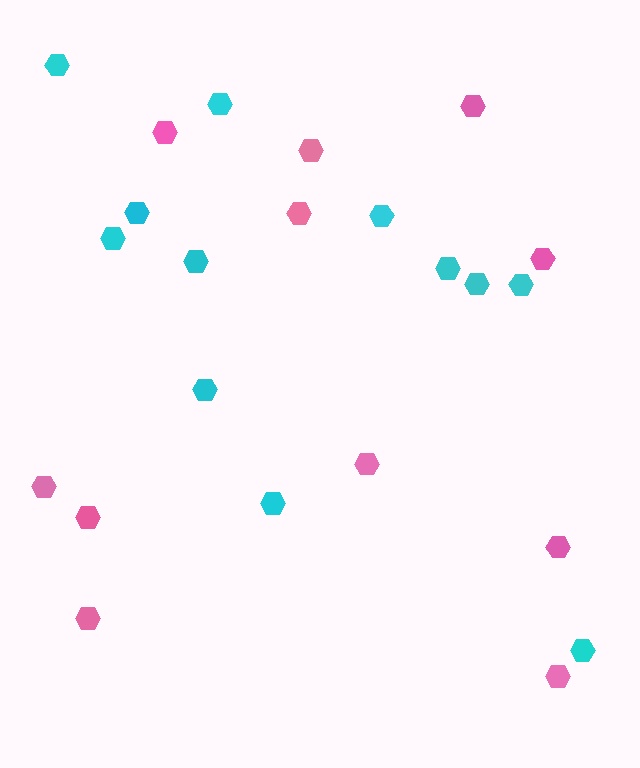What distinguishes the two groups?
There are 2 groups: one group of pink hexagons (11) and one group of cyan hexagons (12).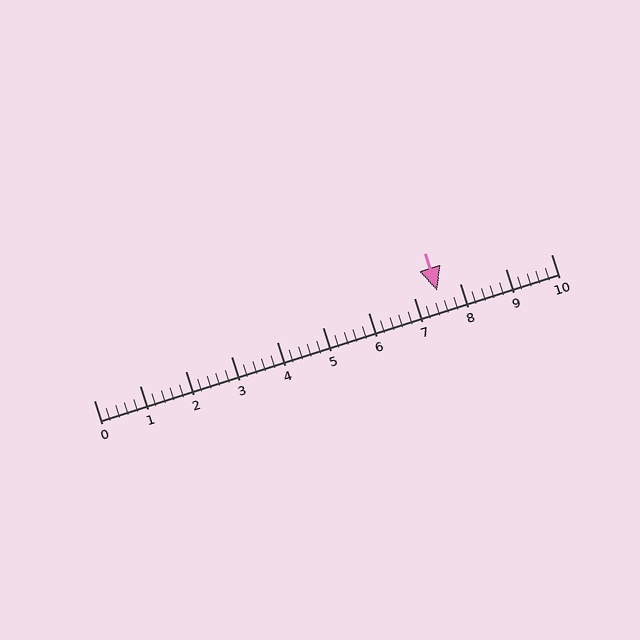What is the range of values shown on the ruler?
The ruler shows values from 0 to 10.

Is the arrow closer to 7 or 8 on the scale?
The arrow is closer to 8.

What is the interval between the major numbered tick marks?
The major tick marks are spaced 1 units apart.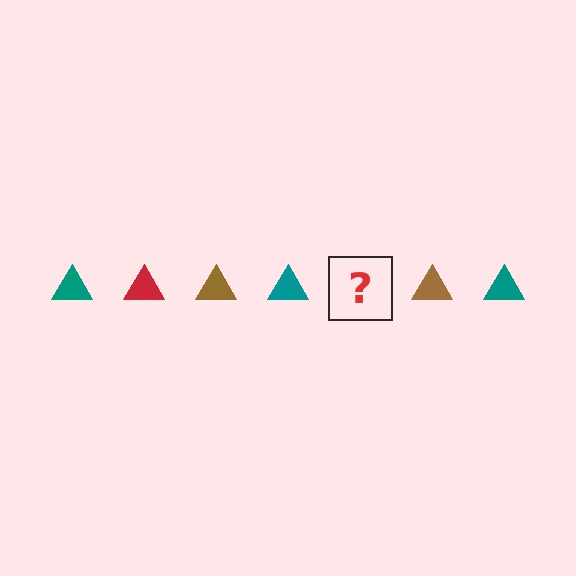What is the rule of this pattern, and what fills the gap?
The rule is that the pattern cycles through teal, red, brown triangles. The gap should be filled with a red triangle.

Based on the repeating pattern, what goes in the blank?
The blank should be a red triangle.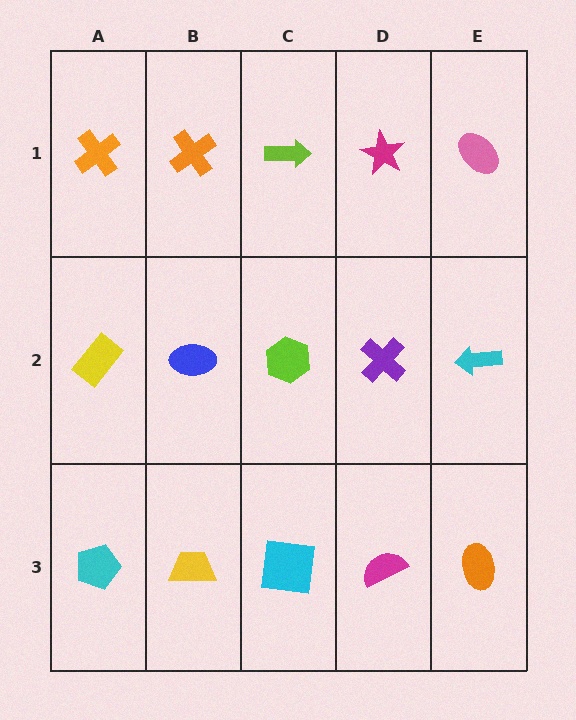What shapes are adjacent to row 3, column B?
A blue ellipse (row 2, column B), a cyan pentagon (row 3, column A), a cyan square (row 3, column C).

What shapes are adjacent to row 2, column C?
A lime arrow (row 1, column C), a cyan square (row 3, column C), a blue ellipse (row 2, column B), a purple cross (row 2, column D).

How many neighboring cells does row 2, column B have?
4.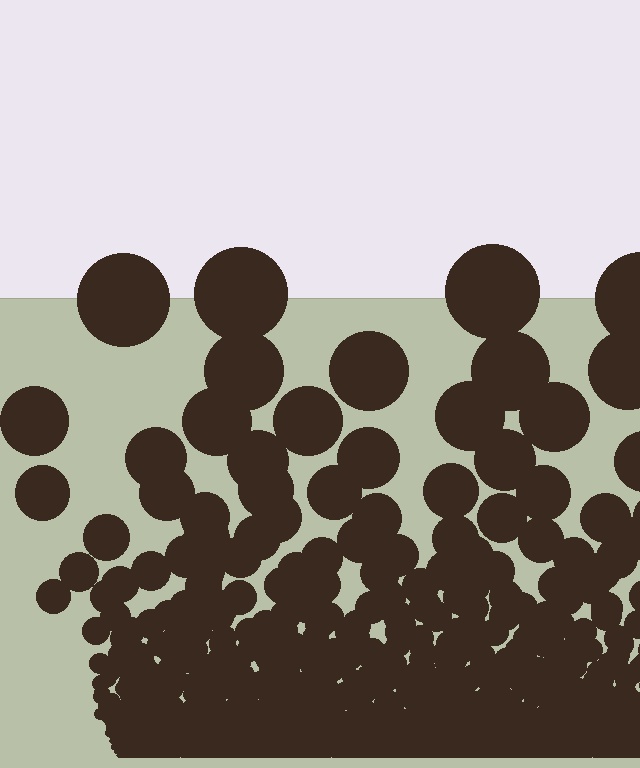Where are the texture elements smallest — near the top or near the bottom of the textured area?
Near the bottom.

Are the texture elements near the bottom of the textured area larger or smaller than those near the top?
Smaller. The gradient is inverted — elements near the bottom are smaller and denser.